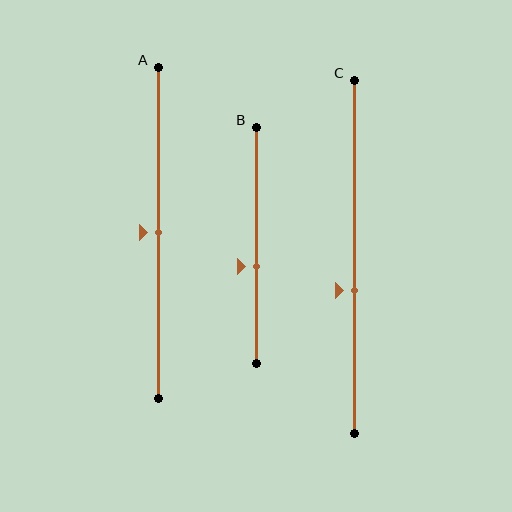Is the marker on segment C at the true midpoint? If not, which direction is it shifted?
No, the marker on segment C is shifted downward by about 10% of the segment length.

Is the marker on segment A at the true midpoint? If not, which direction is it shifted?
Yes, the marker on segment A is at the true midpoint.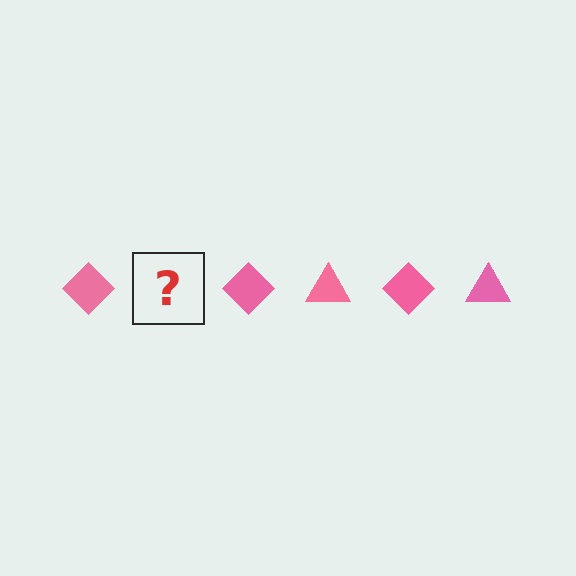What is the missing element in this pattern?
The missing element is a pink triangle.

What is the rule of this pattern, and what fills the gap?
The rule is that the pattern cycles through diamond, triangle shapes in pink. The gap should be filled with a pink triangle.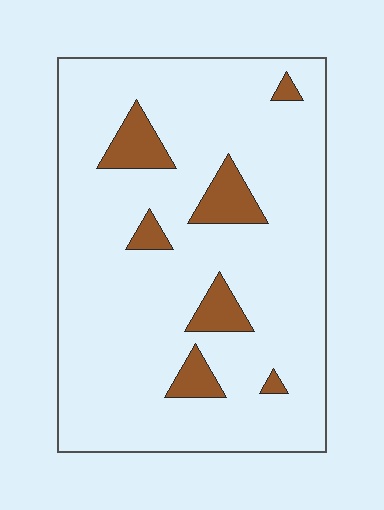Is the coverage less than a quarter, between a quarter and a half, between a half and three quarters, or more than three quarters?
Less than a quarter.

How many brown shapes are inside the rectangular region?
7.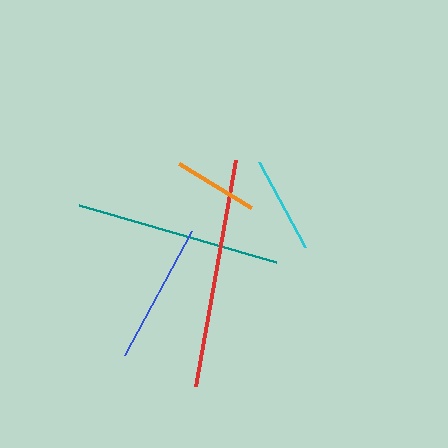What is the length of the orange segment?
The orange segment is approximately 84 pixels long.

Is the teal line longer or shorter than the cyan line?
The teal line is longer than the cyan line.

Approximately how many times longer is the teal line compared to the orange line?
The teal line is approximately 2.4 times the length of the orange line.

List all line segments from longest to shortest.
From longest to shortest: red, teal, blue, cyan, orange.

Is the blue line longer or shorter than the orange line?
The blue line is longer than the orange line.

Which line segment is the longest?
The red line is the longest at approximately 230 pixels.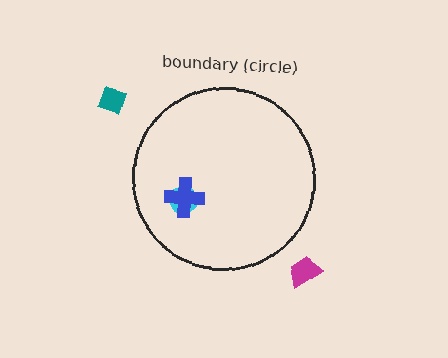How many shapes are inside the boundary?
2 inside, 2 outside.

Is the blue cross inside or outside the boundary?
Inside.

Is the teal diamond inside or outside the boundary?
Outside.